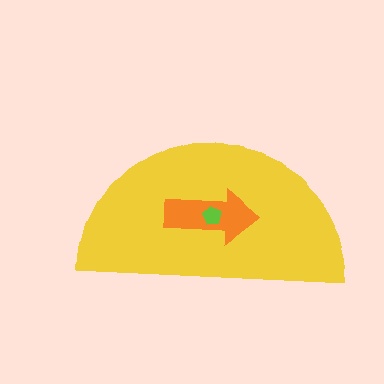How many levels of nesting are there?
3.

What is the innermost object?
The lime pentagon.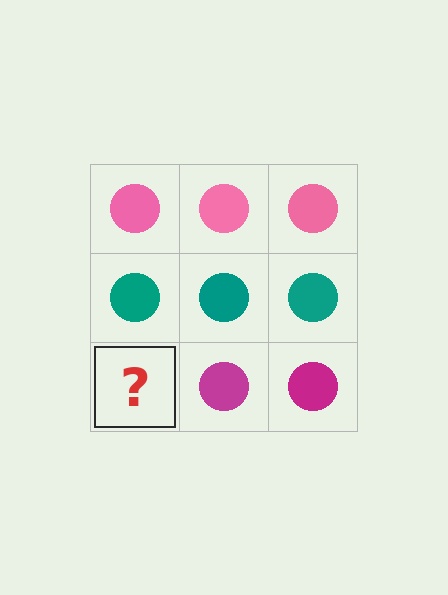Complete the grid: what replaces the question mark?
The question mark should be replaced with a magenta circle.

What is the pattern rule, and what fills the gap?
The rule is that each row has a consistent color. The gap should be filled with a magenta circle.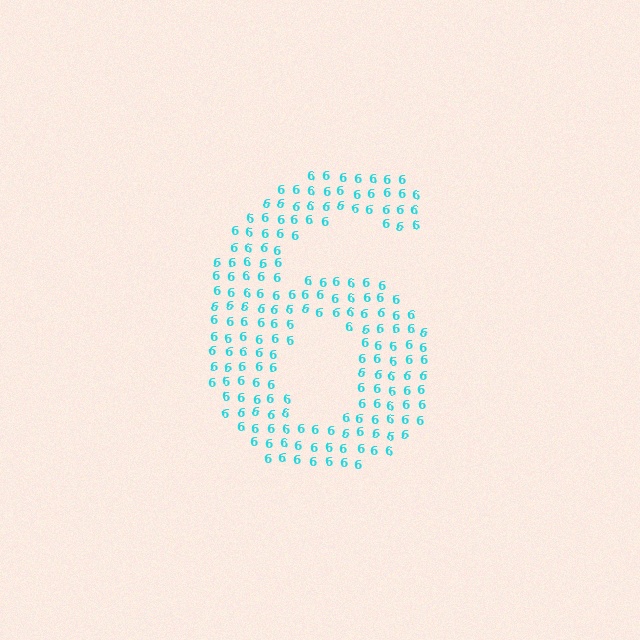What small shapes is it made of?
It is made of small digit 6's.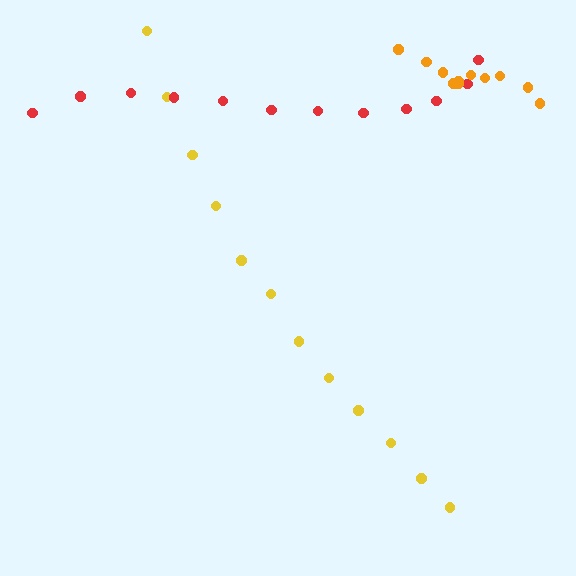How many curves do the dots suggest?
There are 3 distinct paths.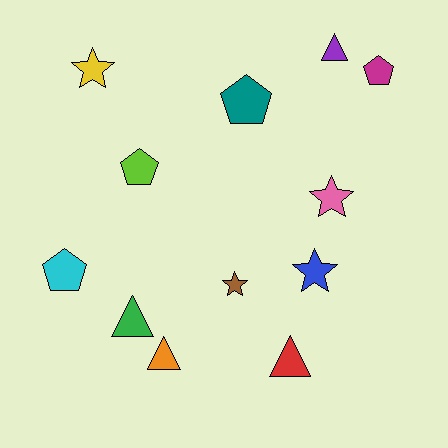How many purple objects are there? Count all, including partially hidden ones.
There is 1 purple object.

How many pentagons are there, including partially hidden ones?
There are 4 pentagons.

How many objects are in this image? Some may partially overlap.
There are 12 objects.